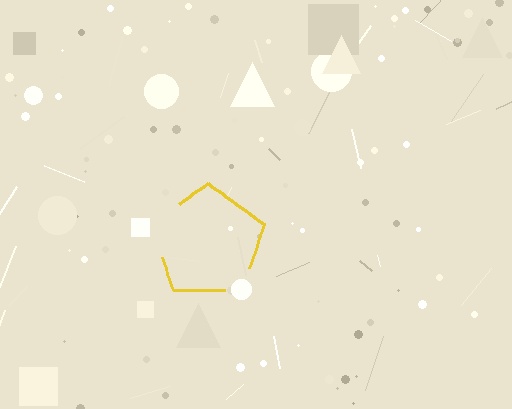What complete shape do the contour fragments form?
The contour fragments form a pentagon.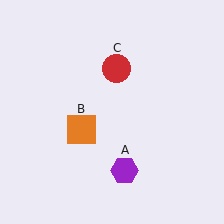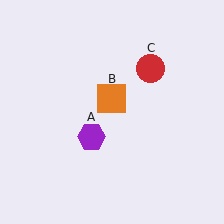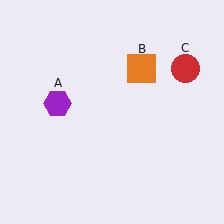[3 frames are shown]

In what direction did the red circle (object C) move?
The red circle (object C) moved right.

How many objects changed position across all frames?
3 objects changed position: purple hexagon (object A), orange square (object B), red circle (object C).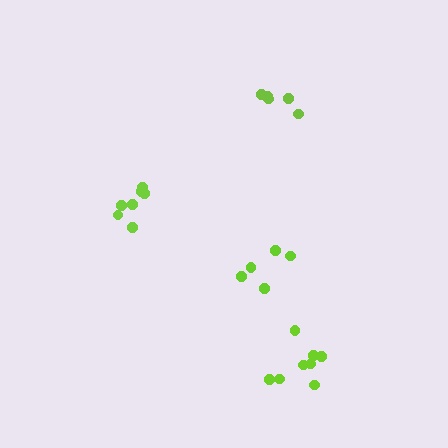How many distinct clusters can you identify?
There are 4 distinct clusters.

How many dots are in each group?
Group 1: 5 dots, Group 2: 5 dots, Group 3: 8 dots, Group 4: 8 dots (26 total).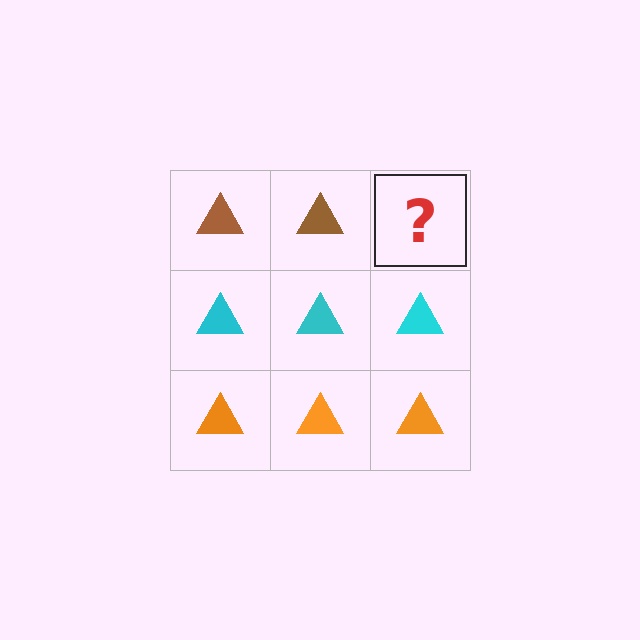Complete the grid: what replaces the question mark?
The question mark should be replaced with a brown triangle.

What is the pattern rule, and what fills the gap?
The rule is that each row has a consistent color. The gap should be filled with a brown triangle.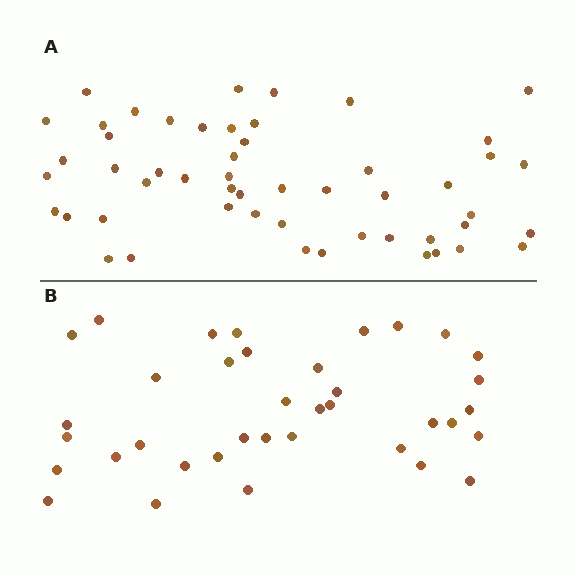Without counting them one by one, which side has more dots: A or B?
Region A (the top region) has more dots.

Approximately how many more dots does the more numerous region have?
Region A has approximately 15 more dots than region B.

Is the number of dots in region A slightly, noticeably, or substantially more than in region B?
Region A has noticeably more, but not dramatically so. The ratio is roughly 1.4 to 1.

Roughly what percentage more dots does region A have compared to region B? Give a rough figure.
About 40% more.